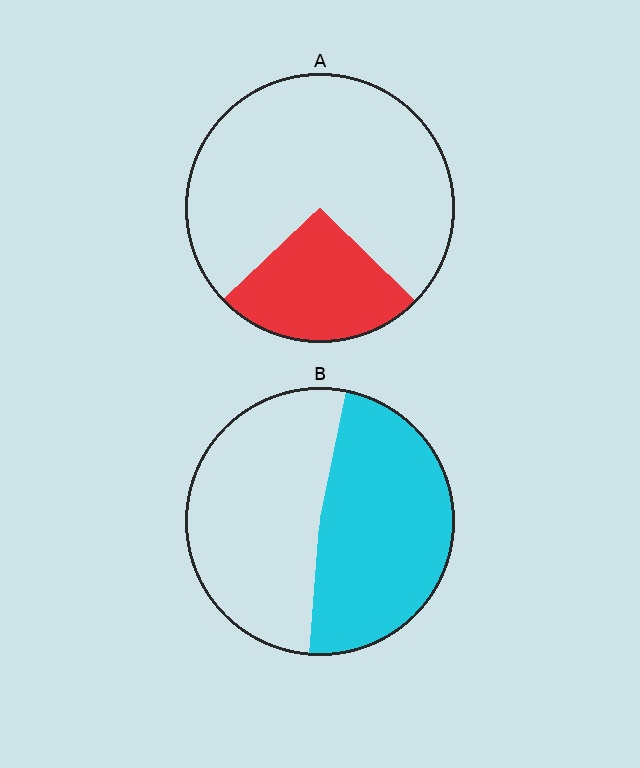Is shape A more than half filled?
No.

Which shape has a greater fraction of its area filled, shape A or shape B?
Shape B.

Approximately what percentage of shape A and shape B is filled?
A is approximately 25% and B is approximately 50%.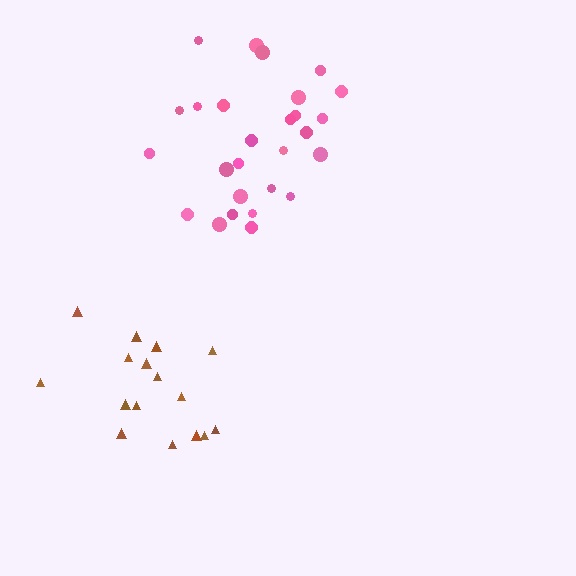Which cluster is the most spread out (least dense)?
Brown.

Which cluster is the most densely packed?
Pink.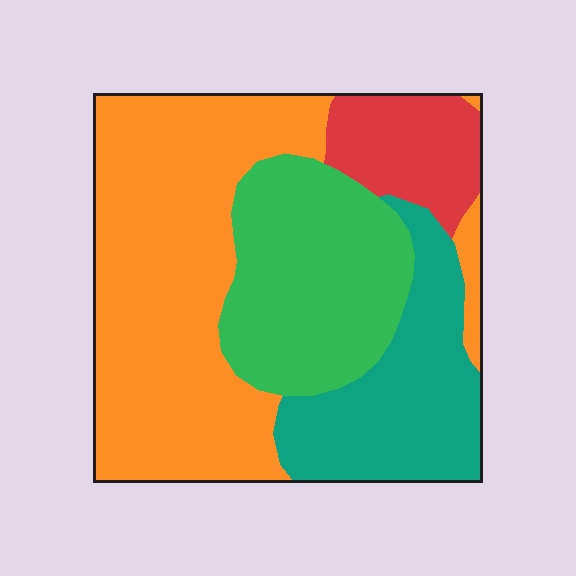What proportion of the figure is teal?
Teal covers roughly 20% of the figure.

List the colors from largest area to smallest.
From largest to smallest: orange, green, teal, red.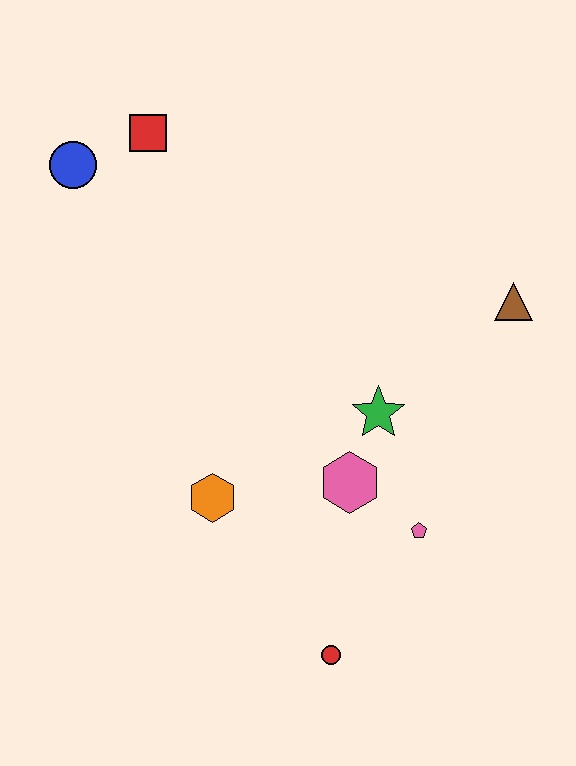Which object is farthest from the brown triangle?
The blue circle is farthest from the brown triangle.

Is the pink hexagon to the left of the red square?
No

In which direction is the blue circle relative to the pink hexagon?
The blue circle is above the pink hexagon.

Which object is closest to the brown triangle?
The green star is closest to the brown triangle.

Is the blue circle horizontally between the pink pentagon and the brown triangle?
No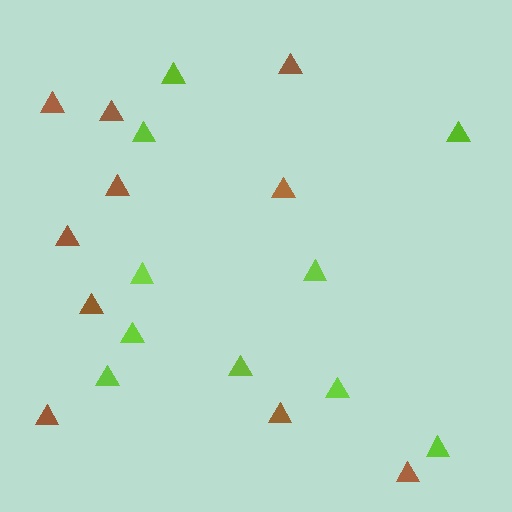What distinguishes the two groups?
There are 2 groups: one group of brown triangles (10) and one group of lime triangles (10).